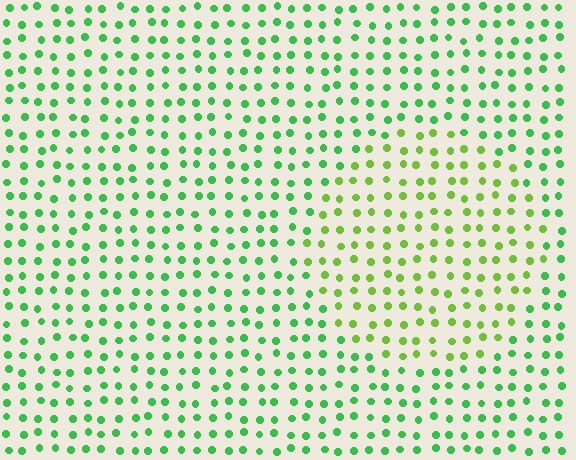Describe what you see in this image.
The image is filled with small green elements in a uniform arrangement. A circle-shaped region is visible where the elements are tinted to a slightly different hue, forming a subtle color boundary.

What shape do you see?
I see a circle.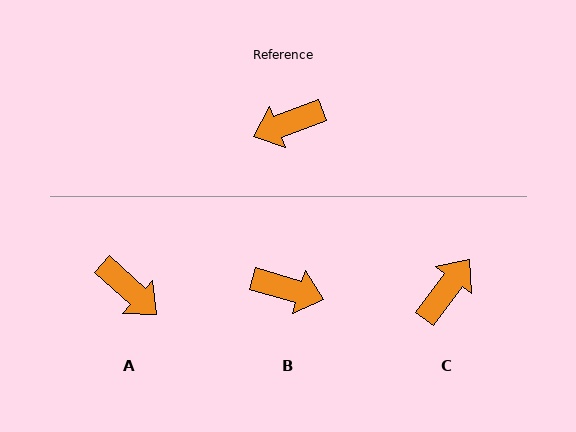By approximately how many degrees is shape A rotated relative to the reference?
Approximately 117 degrees counter-clockwise.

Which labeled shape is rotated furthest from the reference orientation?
C, about 148 degrees away.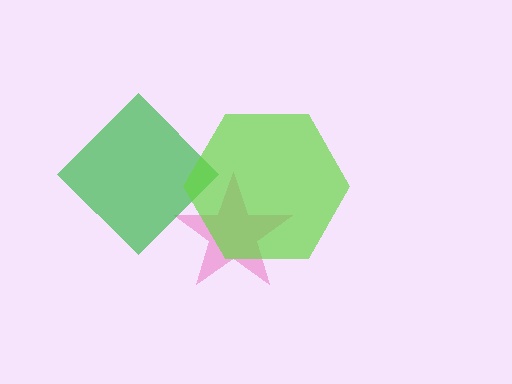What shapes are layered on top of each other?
The layered shapes are: a pink star, a green diamond, a lime hexagon.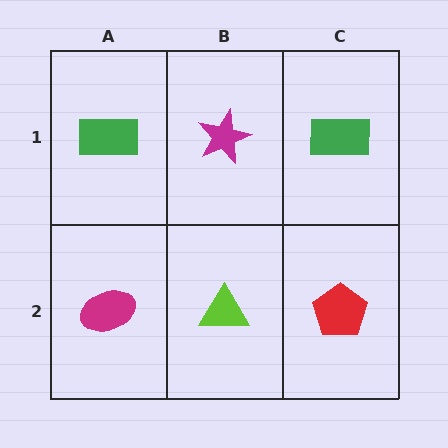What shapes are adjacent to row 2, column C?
A green rectangle (row 1, column C), a lime triangle (row 2, column B).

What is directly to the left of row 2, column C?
A lime triangle.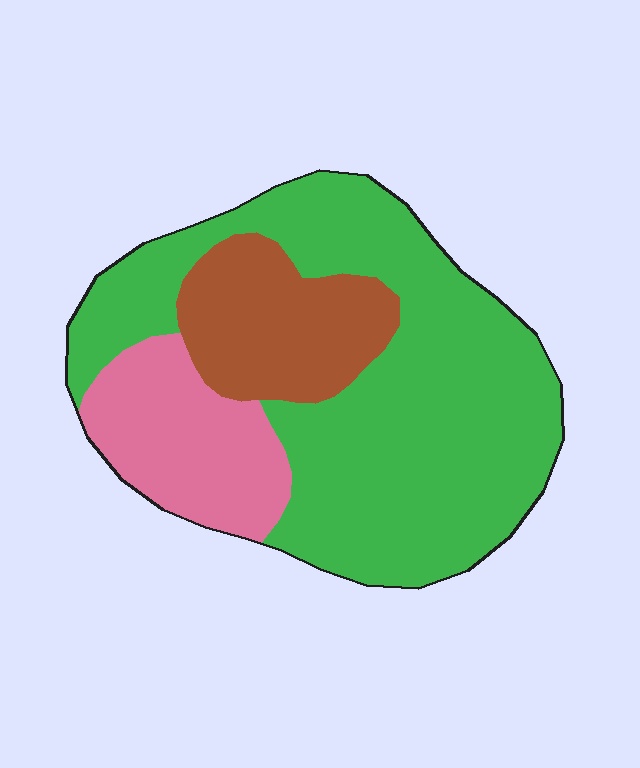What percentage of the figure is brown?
Brown covers around 20% of the figure.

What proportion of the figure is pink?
Pink takes up between a sixth and a third of the figure.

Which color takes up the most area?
Green, at roughly 65%.